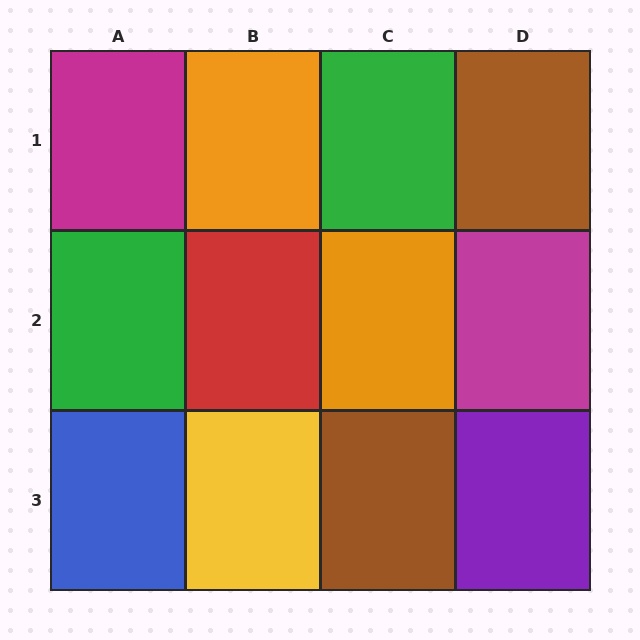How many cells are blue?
1 cell is blue.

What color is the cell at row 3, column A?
Blue.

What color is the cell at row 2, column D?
Magenta.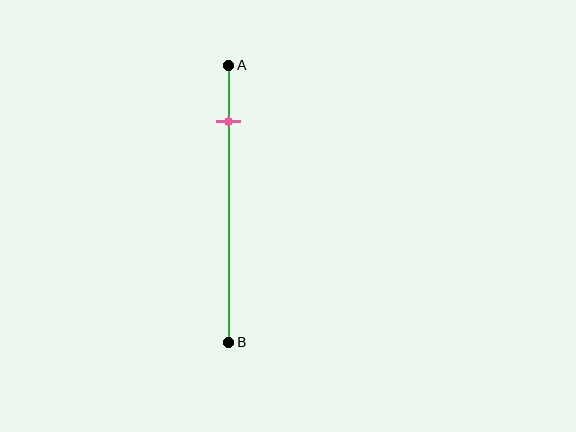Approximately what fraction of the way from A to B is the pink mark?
The pink mark is approximately 20% of the way from A to B.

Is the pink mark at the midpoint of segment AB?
No, the mark is at about 20% from A, not at the 50% midpoint.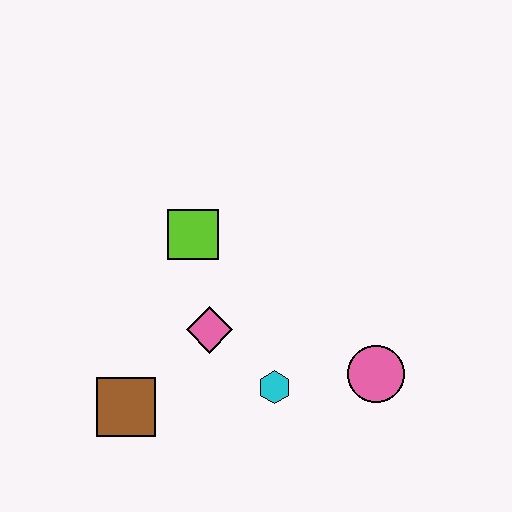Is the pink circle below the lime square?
Yes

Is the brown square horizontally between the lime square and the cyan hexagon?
No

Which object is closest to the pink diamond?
The cyan hexagon is closest to the pink diamond.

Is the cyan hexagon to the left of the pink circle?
Yes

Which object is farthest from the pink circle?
The brown square is farthest from the pink circle.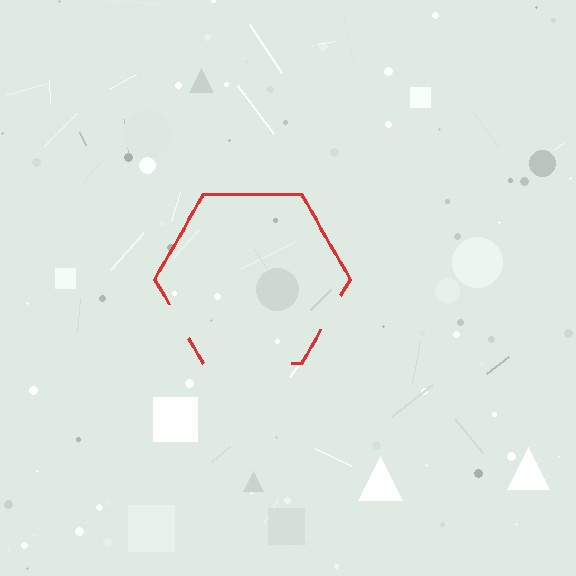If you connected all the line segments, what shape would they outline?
They would outline a hexagon.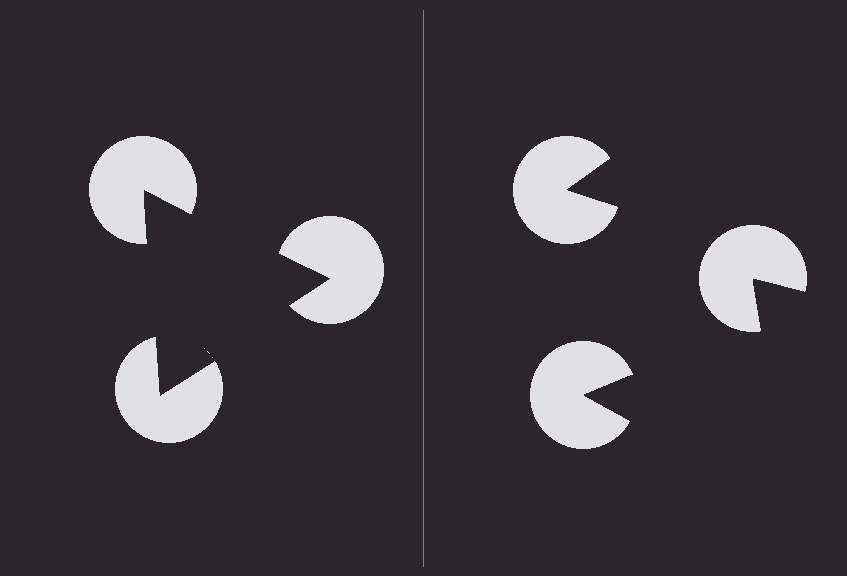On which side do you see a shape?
An illusory triangle appears on the left side. On the right side the wedge cuts are rotated, so no coherent shape forms.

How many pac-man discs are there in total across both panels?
6 — 3 on each side.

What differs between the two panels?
The pac-man discs are positioned identically on both sides; only the wedge orientations differ. On the left they align to a triangle; on the right they are misaligned.